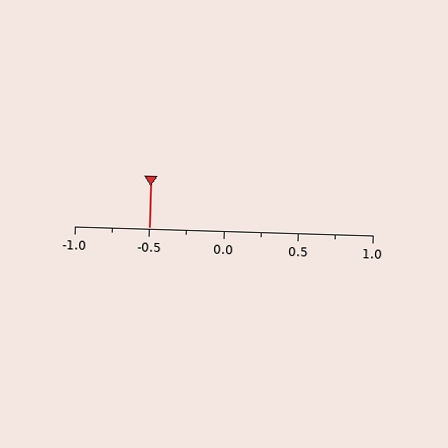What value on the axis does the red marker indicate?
The marker indicates approximately -0.5.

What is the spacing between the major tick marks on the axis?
The major ticks are spaced 0.5 apart.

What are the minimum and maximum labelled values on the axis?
The axis runs from -1.0 to 1.0.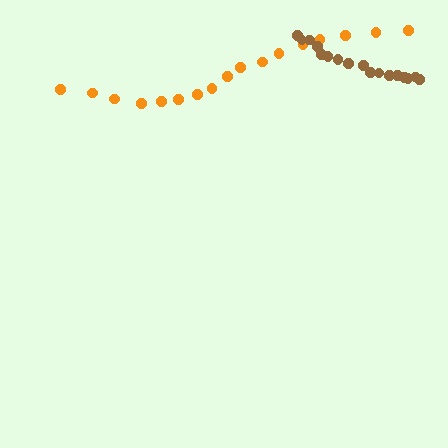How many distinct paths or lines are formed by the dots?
There are 2 distinct paths.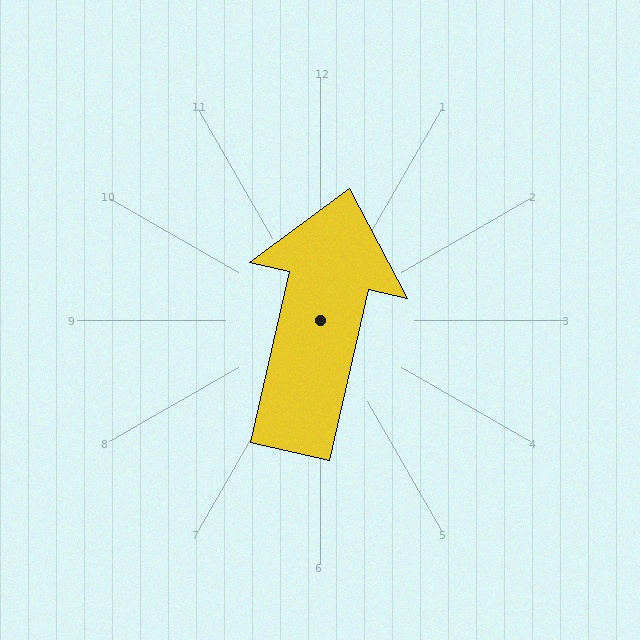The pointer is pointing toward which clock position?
Roughly 12 o'clock.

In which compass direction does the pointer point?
North.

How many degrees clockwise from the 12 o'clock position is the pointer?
Approximately 13 degrees.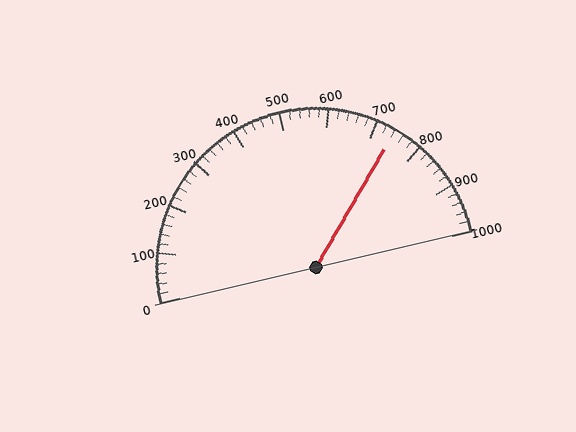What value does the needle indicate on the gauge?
The needle indicates approximately 740.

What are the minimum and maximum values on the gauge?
The gauge ranges from 0 to 1000.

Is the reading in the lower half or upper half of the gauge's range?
The reading is in the upper half of the range (0 to 1000).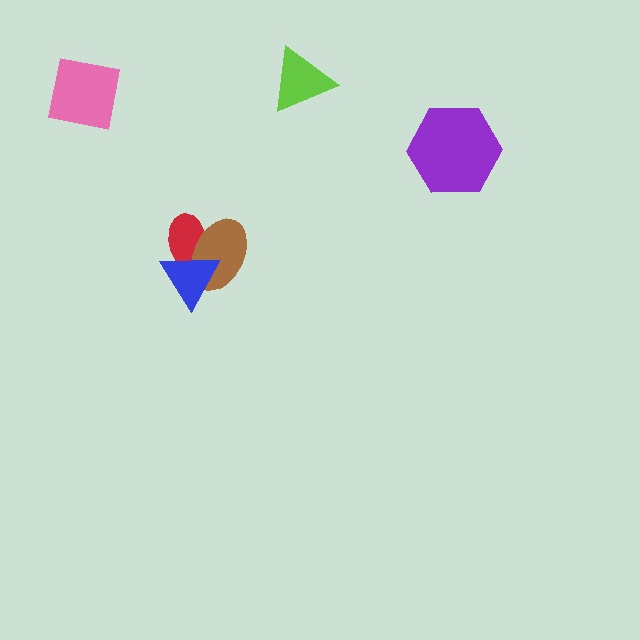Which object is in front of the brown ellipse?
The blue triangle is in front of the brown ellipse.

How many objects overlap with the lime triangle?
0 objects overlap with the lime triangle.